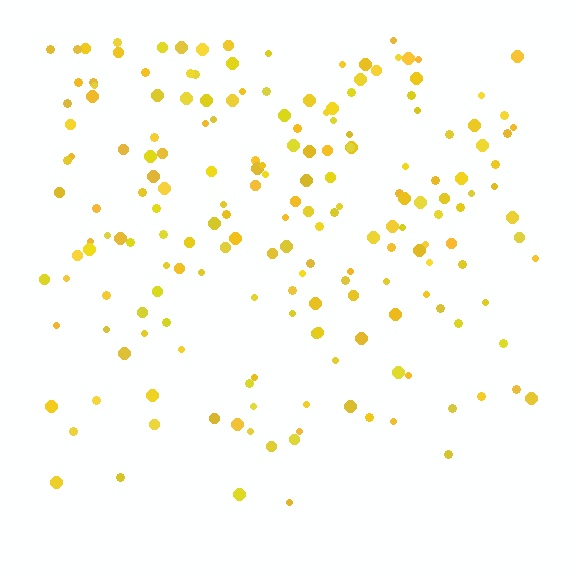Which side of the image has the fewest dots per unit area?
The bottom.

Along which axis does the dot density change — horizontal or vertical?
Vertical.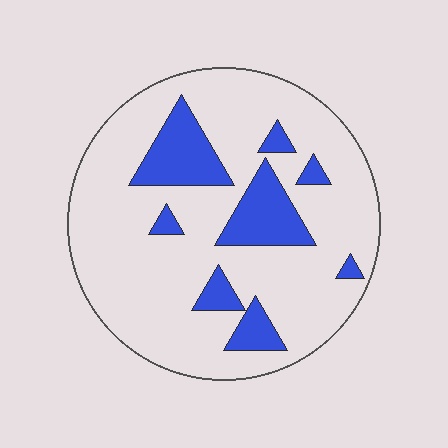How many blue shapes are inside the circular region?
8.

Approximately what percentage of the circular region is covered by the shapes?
Approximately 20%.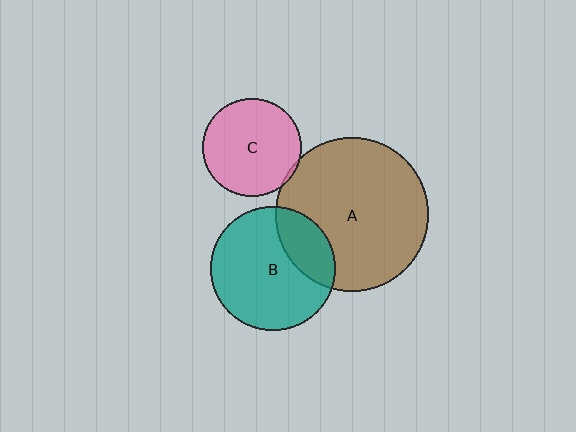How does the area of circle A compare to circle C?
Approximately 2.4 times.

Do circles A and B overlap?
Yes.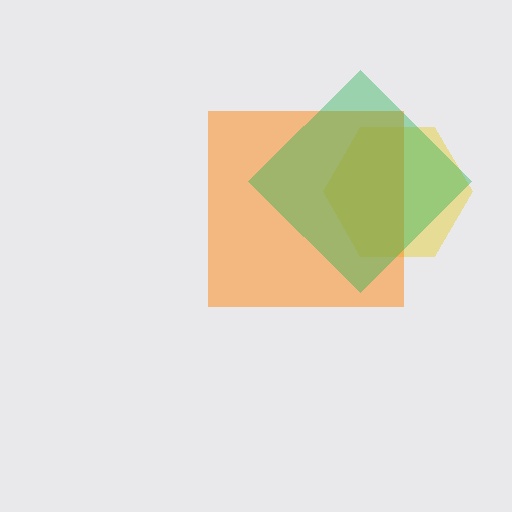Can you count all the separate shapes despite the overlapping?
Yes, there are 3 separate shapes.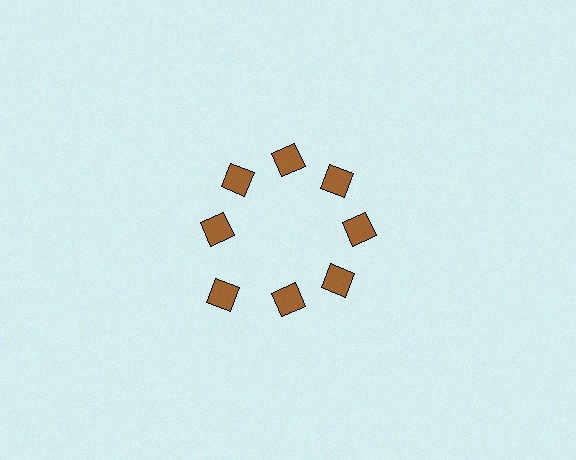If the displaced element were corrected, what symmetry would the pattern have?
It would have 8-fold rotational symmetry — the pattern would map onto itself every 45 degrees.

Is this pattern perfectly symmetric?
No. The 8 brown diamonds are arranged in a ring, but one element near the 8 o'clock position is pushed outward from the center, breaking the 8-fold rotational symmetry.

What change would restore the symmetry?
The symmetry would be restored by moving it inward, back onto the ring so that all 8 diamonds sit at equal angles and equal distance from the center.